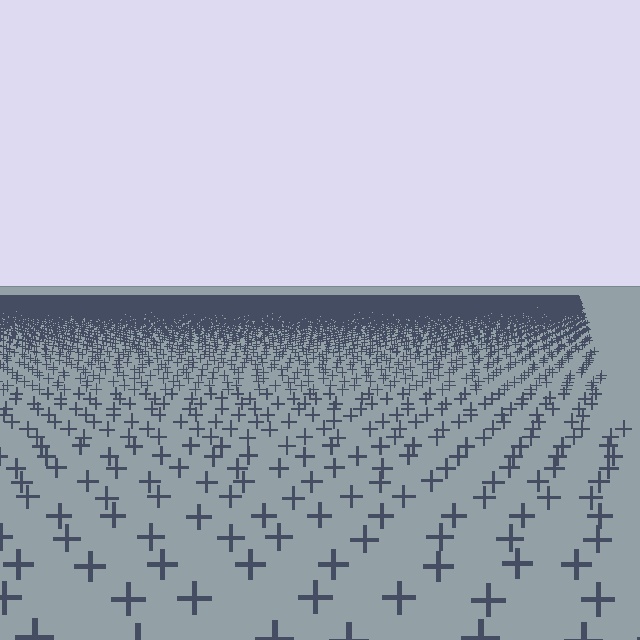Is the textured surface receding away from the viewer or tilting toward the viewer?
The surface is receding away from the viewer. Texture elements get smaller and denser toward the top.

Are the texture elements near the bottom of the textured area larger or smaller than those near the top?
Larger. Near the bottom, elements are closer to the viewer and appear at a bigger on-screen size.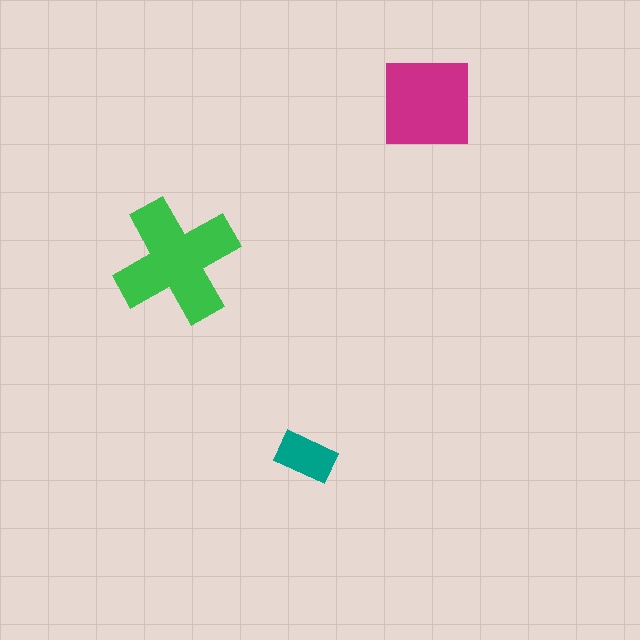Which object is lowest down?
The teal rectangle is bottommost.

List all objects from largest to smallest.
The green cross, the magenta square, the teal rectangle.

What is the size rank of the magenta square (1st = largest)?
2nd.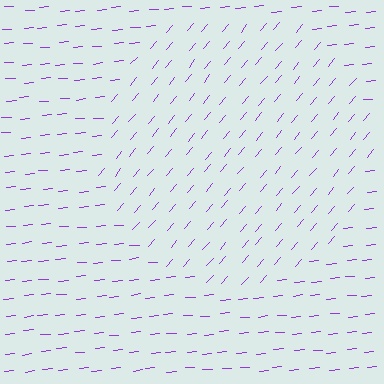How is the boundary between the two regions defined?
The boundary is defined purely by a change in line orientation (approximately 45 degrees difference). All lines are the same color and thickness.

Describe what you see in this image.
The image is filled with small purple line segments. A circle region in the image has lines oriented differently from the surrounding lines, creating a visible texture boundary.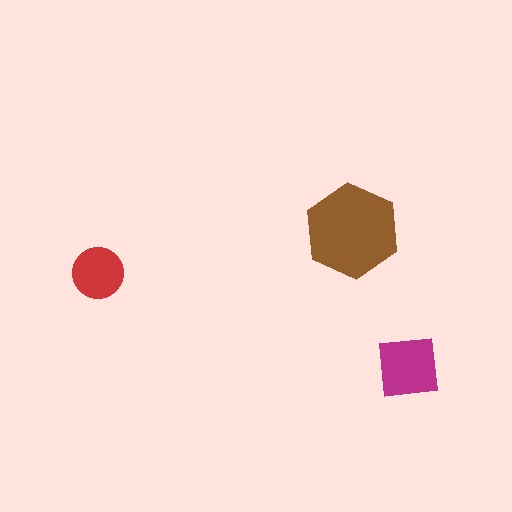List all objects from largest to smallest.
The brown hexagon, the magenta square, the red circle.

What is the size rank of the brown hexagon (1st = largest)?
1st.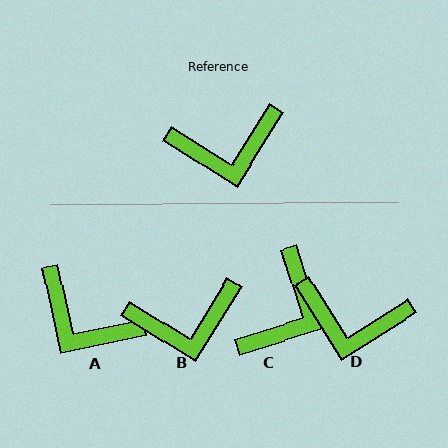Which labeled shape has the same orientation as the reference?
B.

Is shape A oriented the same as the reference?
No, it is off by about 46 degrees.